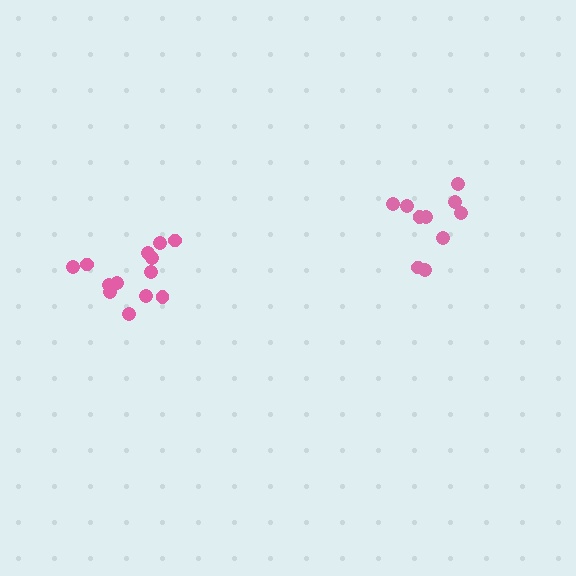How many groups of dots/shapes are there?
There are 2 groups.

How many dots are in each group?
Group 1: 13 dots, Group 2: 10 dots (23 total).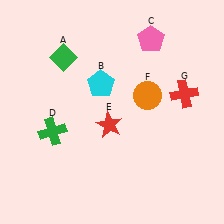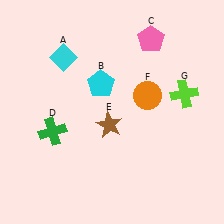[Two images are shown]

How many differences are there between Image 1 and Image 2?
There are 3 differences between the two images.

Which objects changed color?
A changed from green to cyan. E changed from red to brown. G changed from red to lime.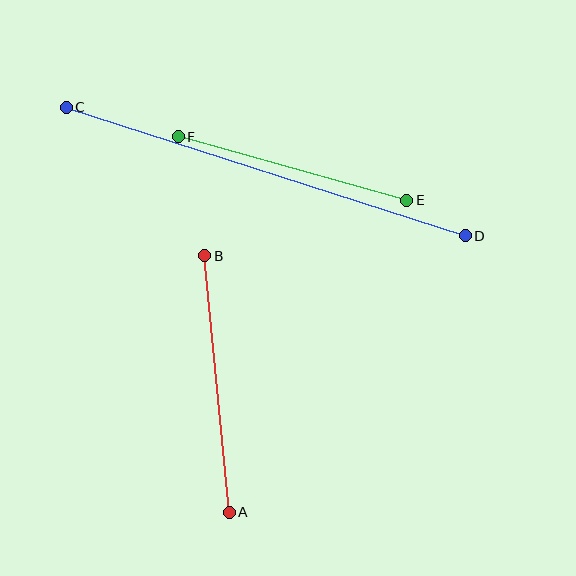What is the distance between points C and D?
The distance is approximately 419 pixels.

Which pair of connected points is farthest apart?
Points C and D are farthest apart.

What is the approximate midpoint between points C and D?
The midpoint is at approximately (266, 172) pixels.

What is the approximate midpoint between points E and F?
The midpoint is at approximately (293, 168) pixels.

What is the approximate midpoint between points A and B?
The midpoint is at approximately (217, 384) pixels.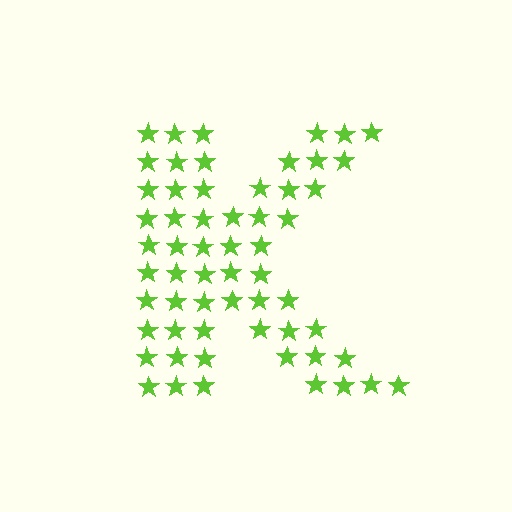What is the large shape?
The large shape is the letter K.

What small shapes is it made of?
It is made of small stars.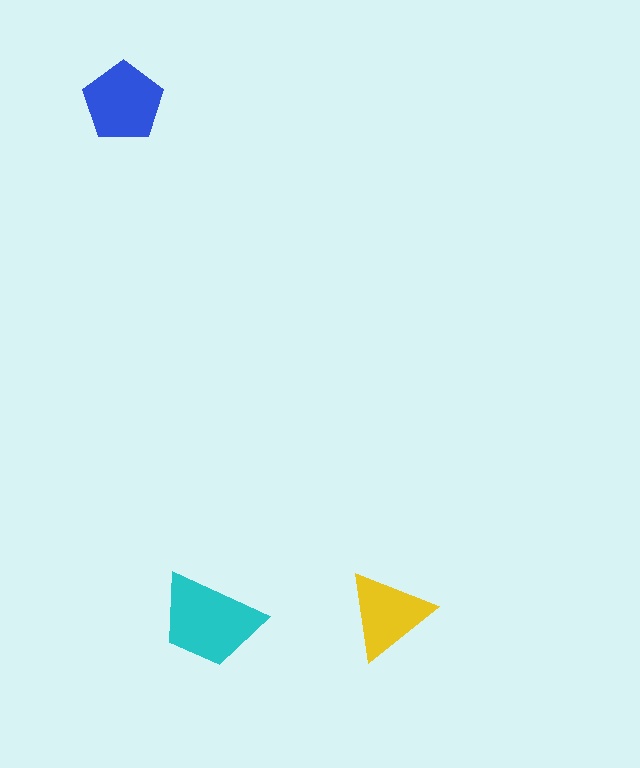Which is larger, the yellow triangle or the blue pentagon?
The blue pentagon.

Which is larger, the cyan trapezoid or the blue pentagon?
The cyan trapezoid.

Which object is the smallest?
The yellow triangle.